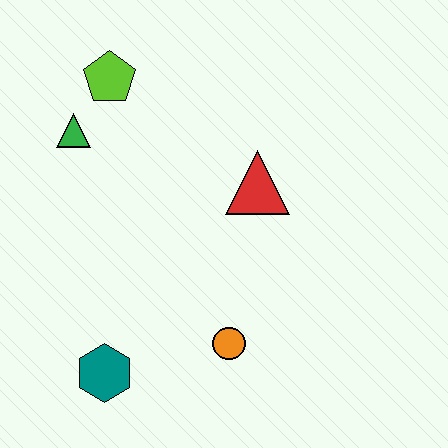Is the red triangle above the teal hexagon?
Yes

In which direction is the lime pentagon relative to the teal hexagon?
The lime pentagon is above the teal hexagon.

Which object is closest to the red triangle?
The orange circle is closest to the red triangle.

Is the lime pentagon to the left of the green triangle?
No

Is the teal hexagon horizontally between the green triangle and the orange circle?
Yes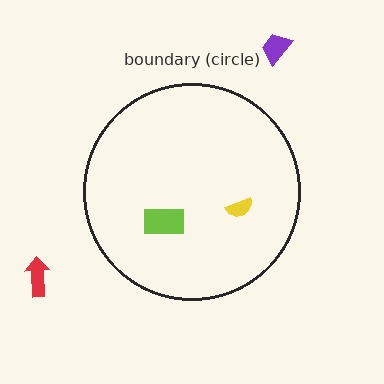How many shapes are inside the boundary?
2 inside, 2 outside.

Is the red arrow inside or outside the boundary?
Outside.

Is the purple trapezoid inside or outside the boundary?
Outside.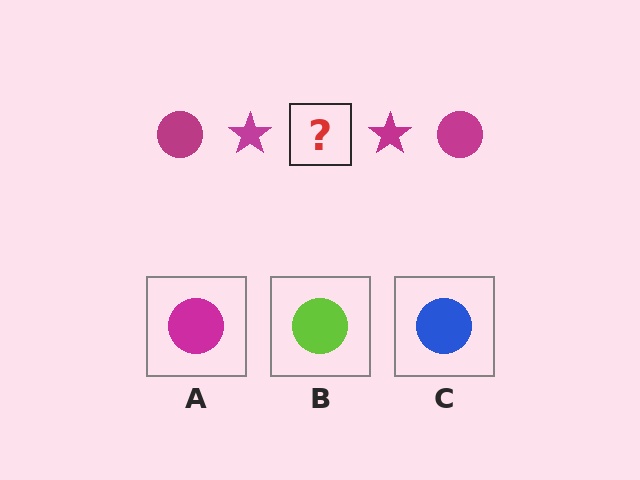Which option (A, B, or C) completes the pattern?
A.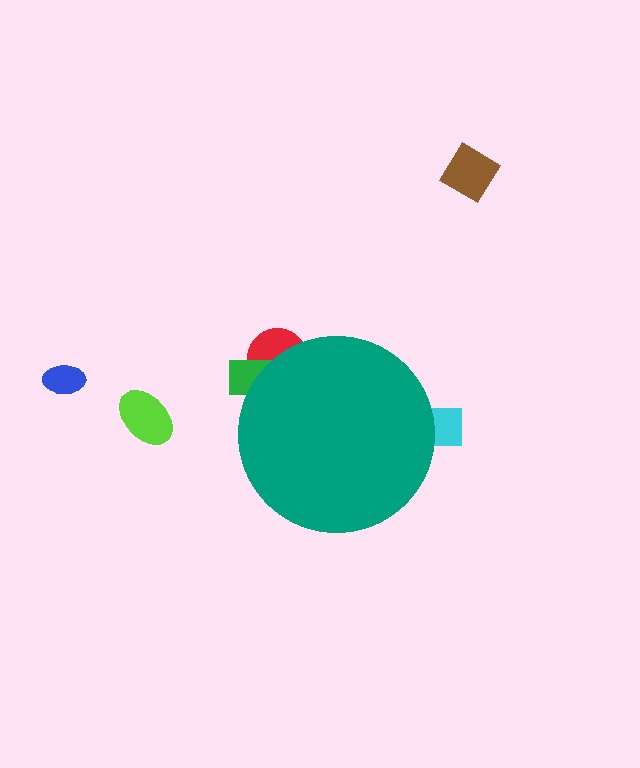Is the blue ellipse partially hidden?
No, the blue ellipse is fully visible.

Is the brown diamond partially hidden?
No, the brown diamond is fully visible.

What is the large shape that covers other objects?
A teal circle.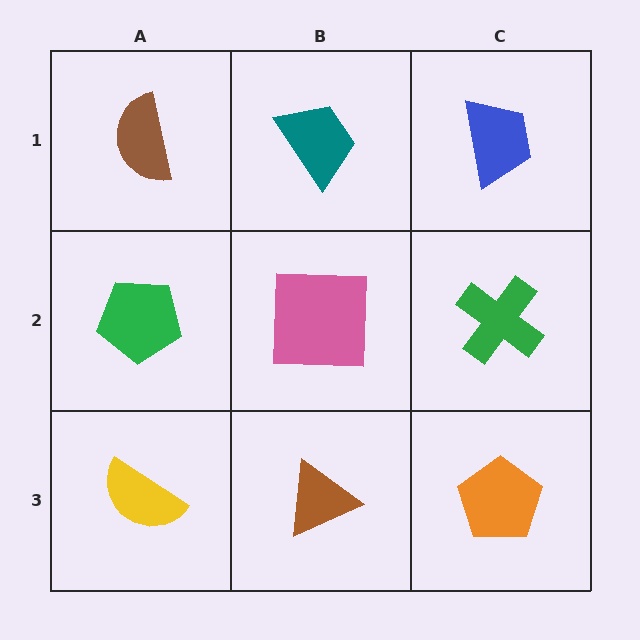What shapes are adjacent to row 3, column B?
A pink square (row 2, column B), a yellow semicircle (row 3, column A), an orange pentagon (row 3, column C).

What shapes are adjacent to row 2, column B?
A teal trapezoid (row 1, column B), a brown triangle (row 3, column B), a green pentagon (row 2, column A), a green cross (row 2, column C).